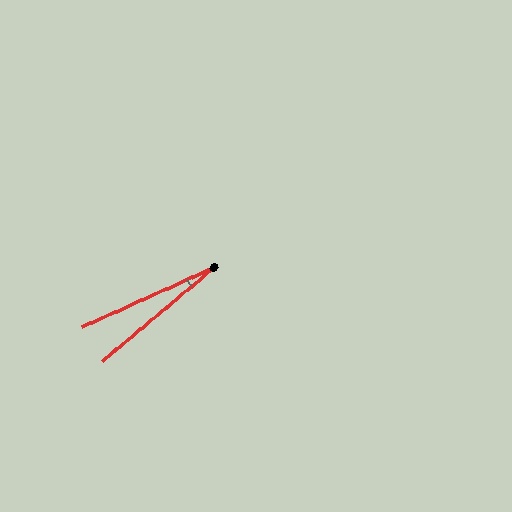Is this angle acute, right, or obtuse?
It is acute.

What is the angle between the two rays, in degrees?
Approximately 16 degrees.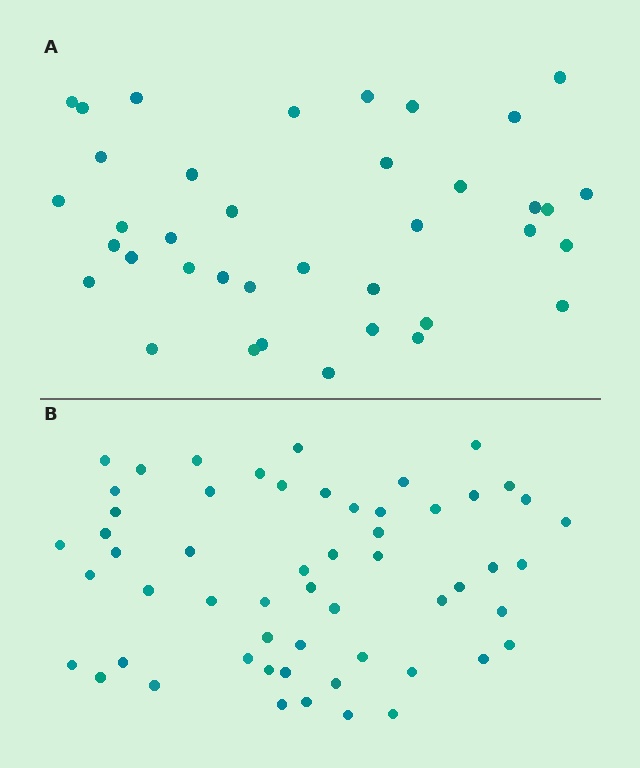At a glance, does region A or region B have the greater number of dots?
Region B (the bottom region) has more dots.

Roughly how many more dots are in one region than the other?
Region B has approximately 20 more dots than region A.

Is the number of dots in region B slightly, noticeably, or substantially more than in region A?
Region B has substantially more. The ratio is roughly 1.5 to 1.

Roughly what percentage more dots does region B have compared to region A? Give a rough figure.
About 45% more.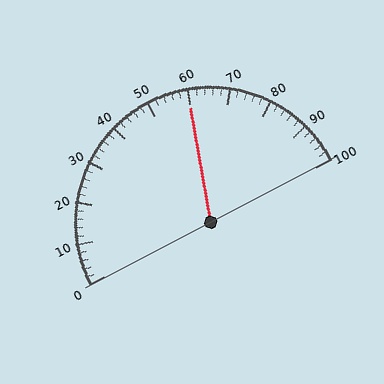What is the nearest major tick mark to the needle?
The nearest major tick mark is 60.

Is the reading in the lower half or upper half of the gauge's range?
The reading is in the upper half of the range (0 to 100).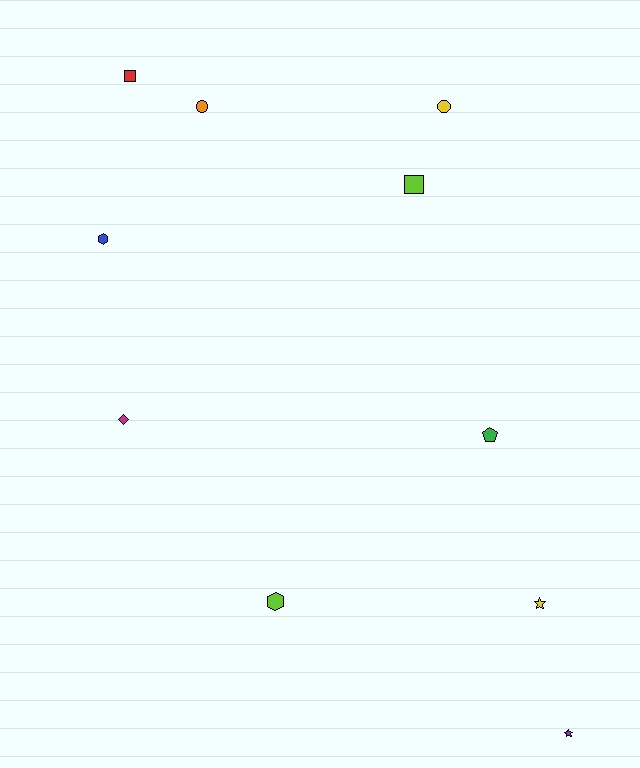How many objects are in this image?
There are 10 objects.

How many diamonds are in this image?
There is 1 diamond.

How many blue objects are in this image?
There is 1 blue object.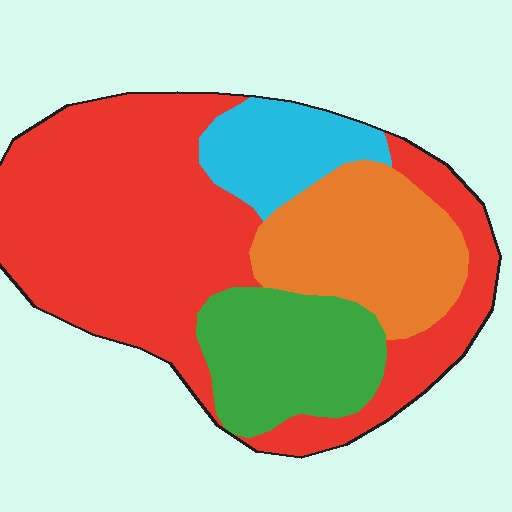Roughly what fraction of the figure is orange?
Orange covers roughly 20% of the figure.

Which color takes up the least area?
Cyan, at roughly 10%.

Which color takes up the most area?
Red, at roughly 55%.